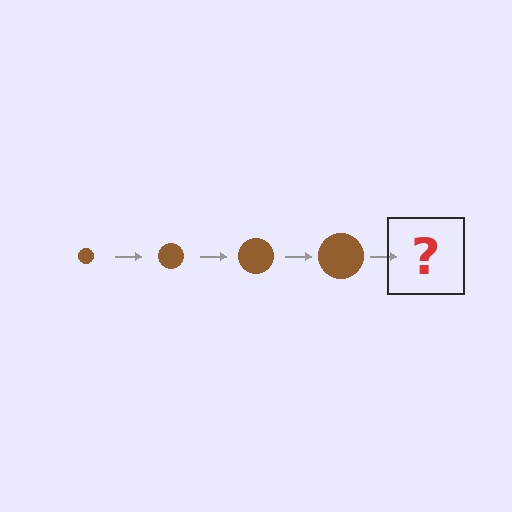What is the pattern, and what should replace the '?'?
The pattern is that the circle gets progressively larger each step. The '?' should be a brown circle, larger than the previous one.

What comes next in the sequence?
The next element should be a brown circle, larger than the previous one.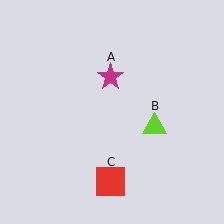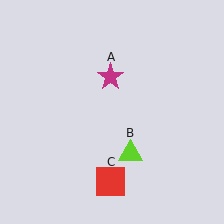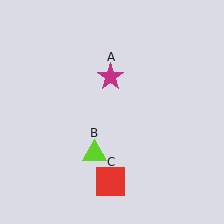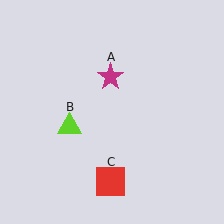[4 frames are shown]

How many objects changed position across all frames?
1 object changed position: lime triangle (object B).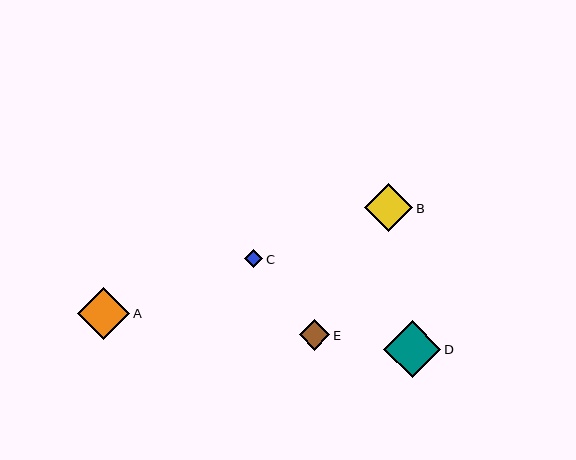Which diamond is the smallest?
Diamond C is the smallest with a size of approximately 18 pixels.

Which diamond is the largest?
Diamond D is the largest with a size of approximately 57 pixels.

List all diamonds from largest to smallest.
From largest to smallest: D, A, B, E, C.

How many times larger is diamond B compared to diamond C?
Diamond B is approximately 2.7 times the size of diamond C.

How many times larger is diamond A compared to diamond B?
Diamond A is approximately 1.1 times the size of diamond B.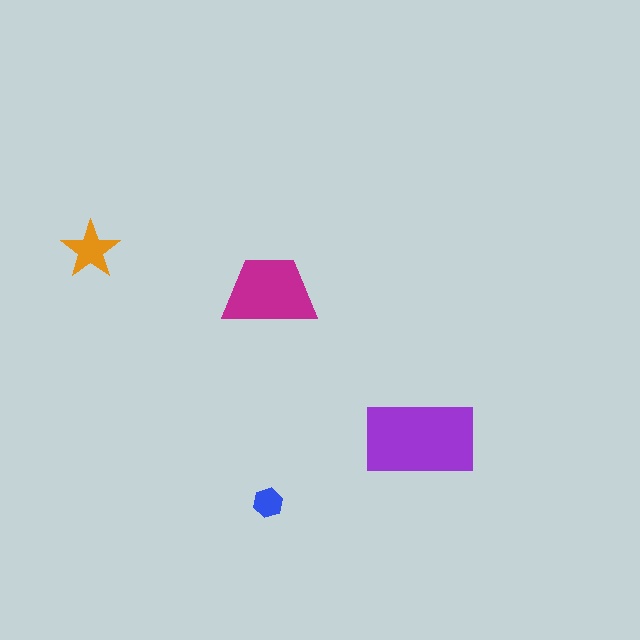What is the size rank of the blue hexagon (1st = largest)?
4th.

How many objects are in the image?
There are 4 objects in the image.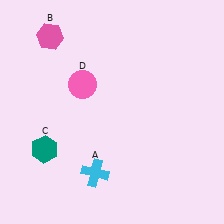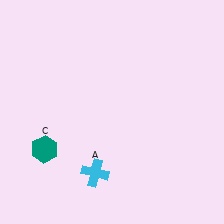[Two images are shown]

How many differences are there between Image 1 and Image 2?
There are 2 differences between the two images.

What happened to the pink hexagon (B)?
The pink hexagon (B) was removed in Image 2. It was in the top-left area of Image 1.